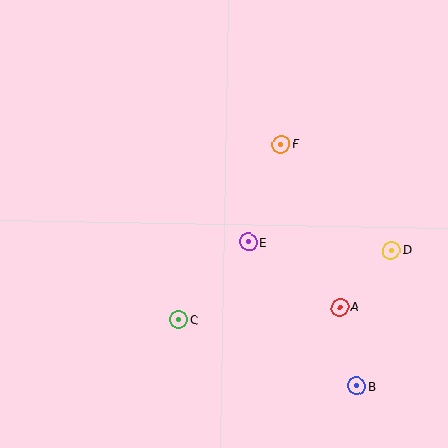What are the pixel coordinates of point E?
Point E is at (248, 242).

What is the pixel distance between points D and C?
The distance between D and C is 223 pixels.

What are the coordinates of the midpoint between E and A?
The midpoint between E and A is at (294, 275).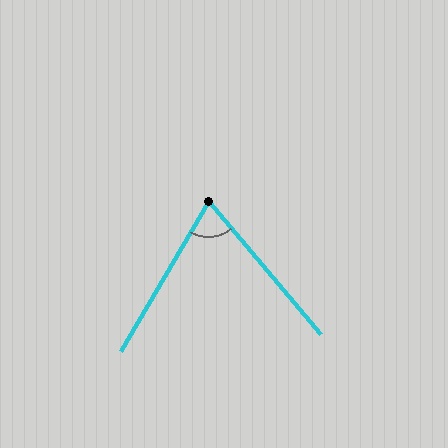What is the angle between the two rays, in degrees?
Approximately 70 degrees.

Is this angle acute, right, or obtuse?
It is acute.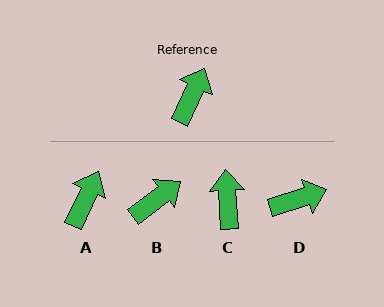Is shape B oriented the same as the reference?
No, it is off by about 28 degrees.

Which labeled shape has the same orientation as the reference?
A.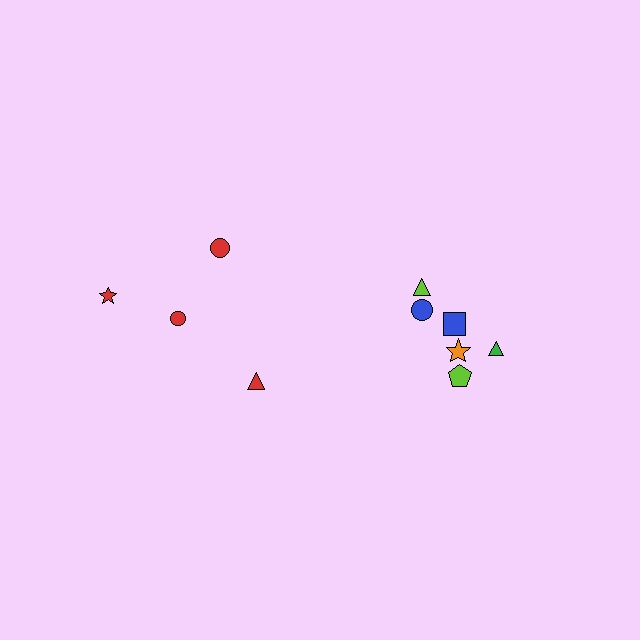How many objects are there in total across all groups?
There are 10 objects.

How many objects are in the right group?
There are 6 objects.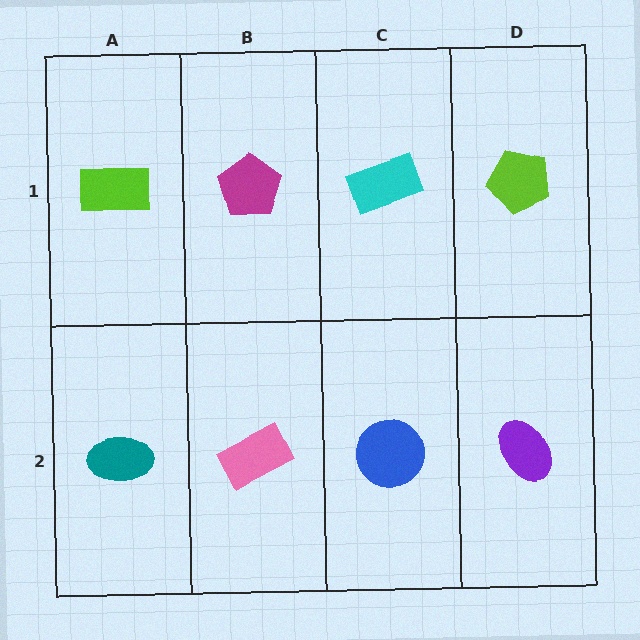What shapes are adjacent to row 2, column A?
A lime rectangle (row 1, column A), a pink rectangle (row 2, column B).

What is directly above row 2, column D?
A lime pentagon.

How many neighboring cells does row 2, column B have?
3.